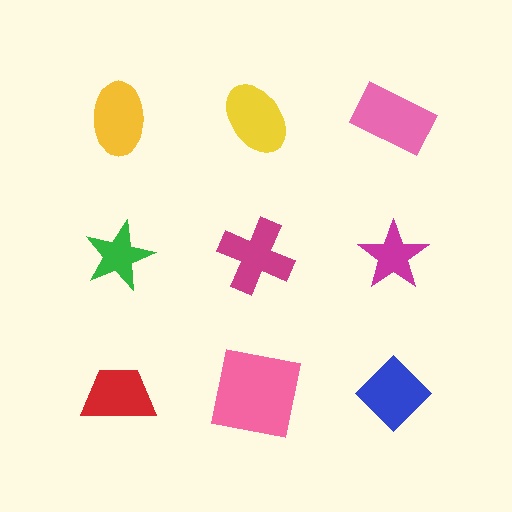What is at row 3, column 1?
A red trapezoid.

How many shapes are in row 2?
3 shapes.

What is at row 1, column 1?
A yellow ellipse.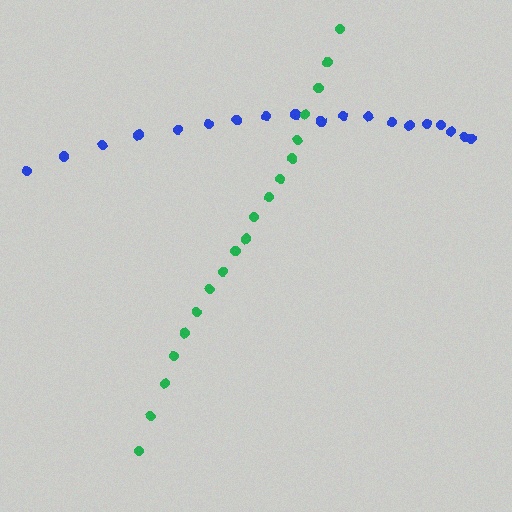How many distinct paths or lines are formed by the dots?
There are 2 distinct paths.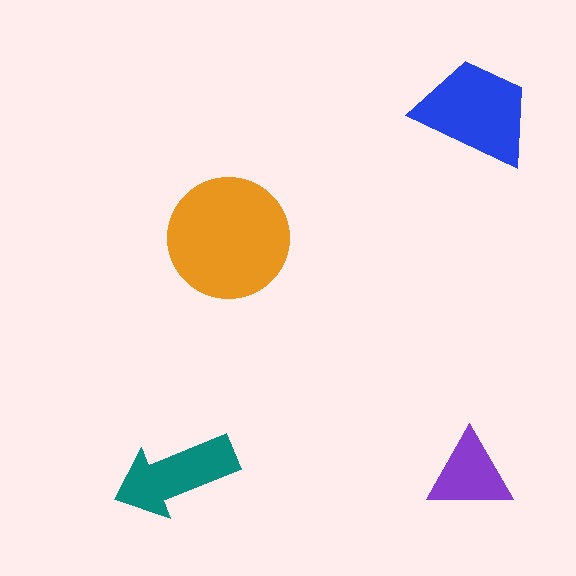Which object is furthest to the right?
The blue trapezoid is rightmost.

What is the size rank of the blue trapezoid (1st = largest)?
2nd.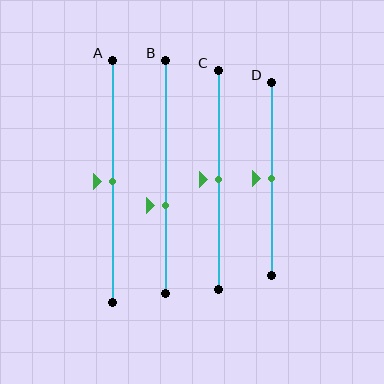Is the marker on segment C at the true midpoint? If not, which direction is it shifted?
Yes, the marker on segment C is at the true midpoint.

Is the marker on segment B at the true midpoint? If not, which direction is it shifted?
No, the marker on segment B is shifted downward by about 12% of the segment length.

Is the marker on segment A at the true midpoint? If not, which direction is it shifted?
Yes, the marker on segment A is at the true midpoint.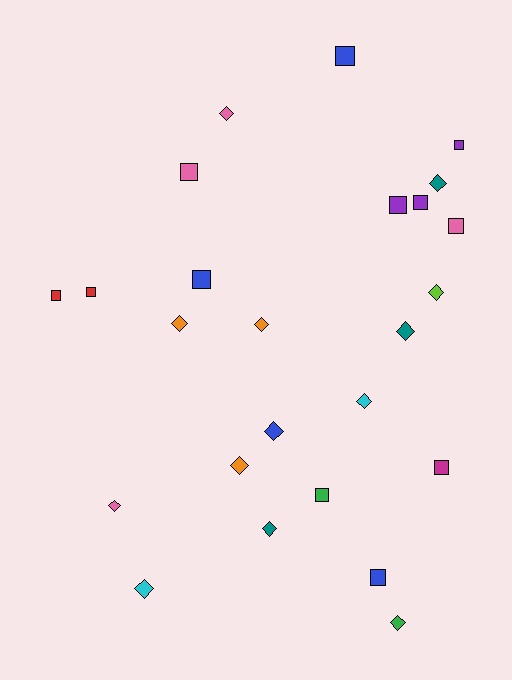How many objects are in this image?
There are 25 objects.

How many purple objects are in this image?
There are 3 purple objects.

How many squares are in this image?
There are 12 squares.